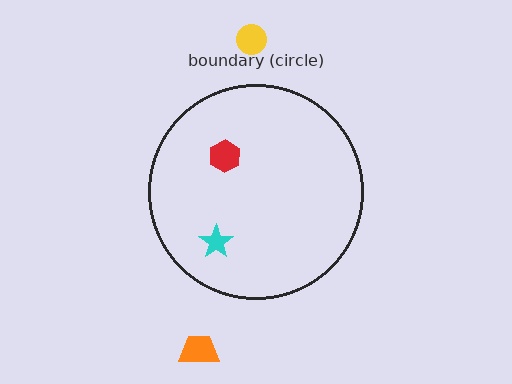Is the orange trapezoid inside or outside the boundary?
Outside.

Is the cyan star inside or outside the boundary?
Inside.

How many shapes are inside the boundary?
2 inside, 2 outside.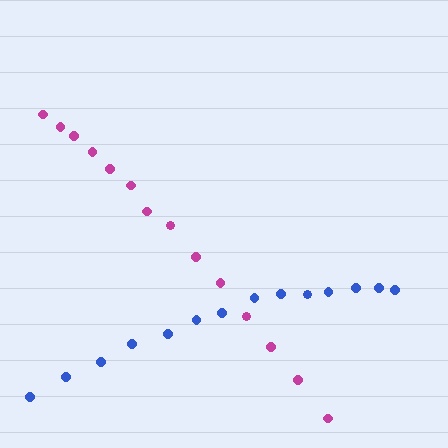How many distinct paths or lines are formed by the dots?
There are 2 distinct paths.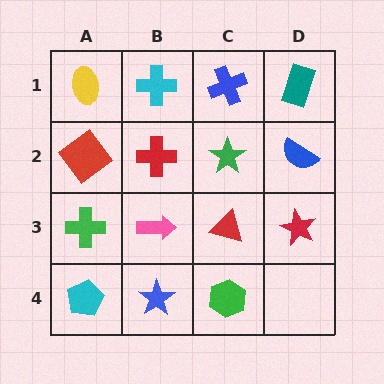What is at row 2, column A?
A red diamond.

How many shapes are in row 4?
3 shapes.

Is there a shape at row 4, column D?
No, that cell is empty.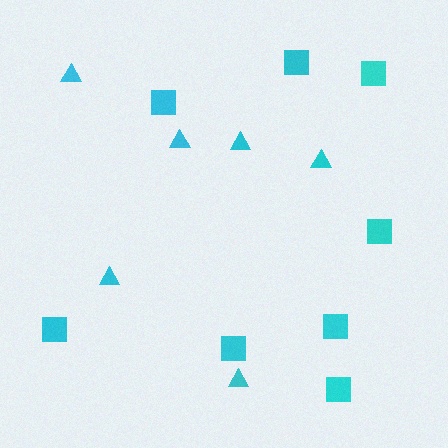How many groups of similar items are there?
There are 2 groups: one group of triangles (6) and one group of squares (8).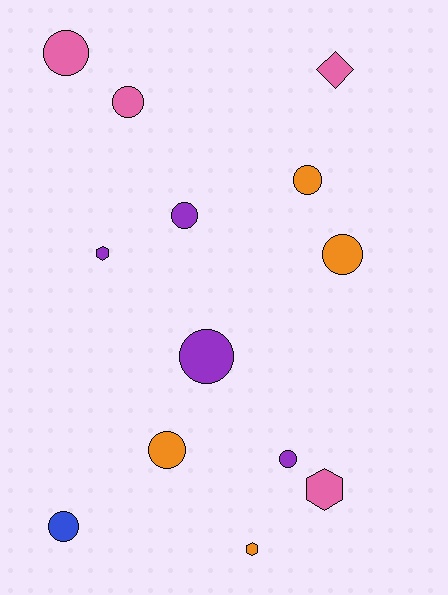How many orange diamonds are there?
There are no orange diamonds.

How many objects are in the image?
There are 13 objects.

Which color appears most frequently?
Orange, with 4 objects.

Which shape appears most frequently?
Circle, with 9 objects.